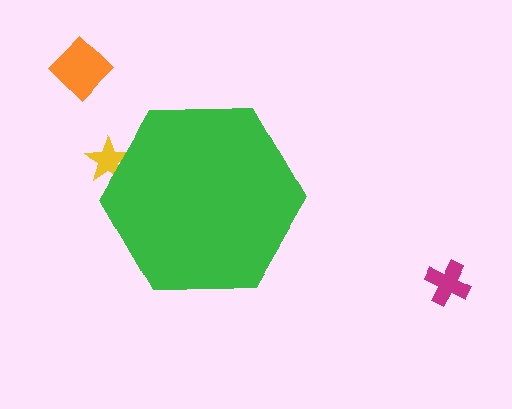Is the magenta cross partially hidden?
No, the magenta cross is fully visible.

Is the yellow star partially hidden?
Yes, the yellow star is partially hidden behind the green hexagon.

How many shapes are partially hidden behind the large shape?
1 shape is partially hidden.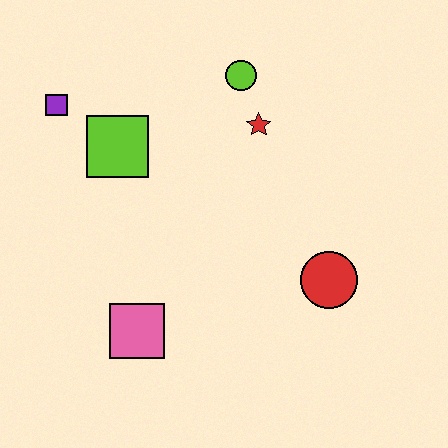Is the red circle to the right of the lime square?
Yes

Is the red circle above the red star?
No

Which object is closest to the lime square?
The purple square is closest to the lime square.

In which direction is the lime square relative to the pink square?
The lime square is above the pink square.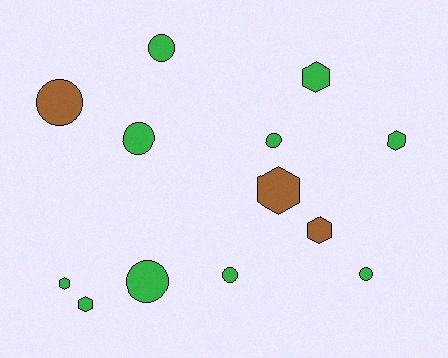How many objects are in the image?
There are 13 objects.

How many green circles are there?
There are 6 green circles.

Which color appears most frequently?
Green, with 10 objects.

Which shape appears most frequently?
Circle, with 7 objects.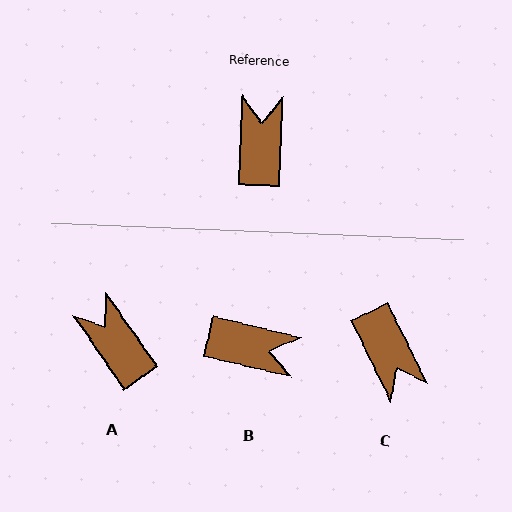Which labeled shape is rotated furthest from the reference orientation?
C, about 152 degrees away.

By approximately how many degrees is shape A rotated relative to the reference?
Approximately 37 degrees counter-clockwise.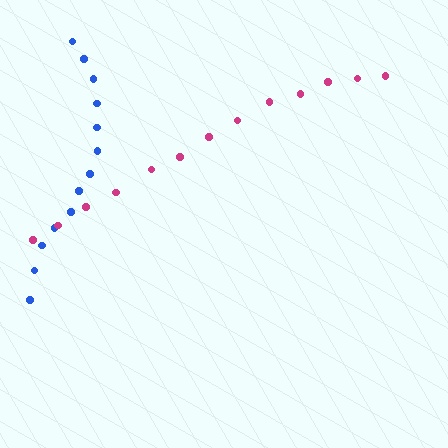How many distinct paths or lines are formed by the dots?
There are 2 distinct paths.